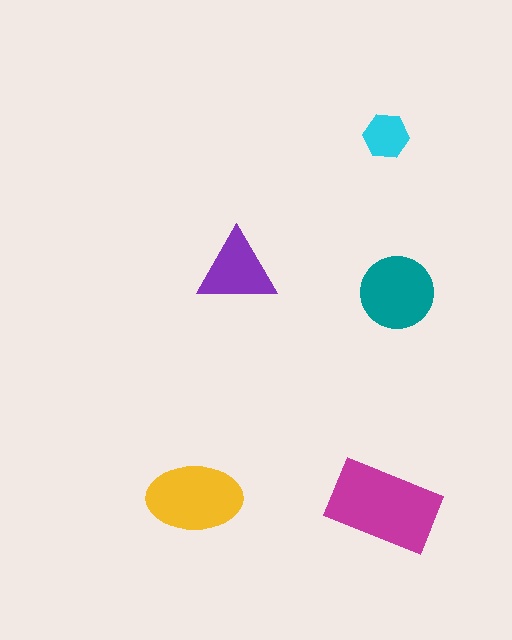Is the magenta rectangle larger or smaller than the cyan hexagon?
Larger.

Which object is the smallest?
The cyan hexagon.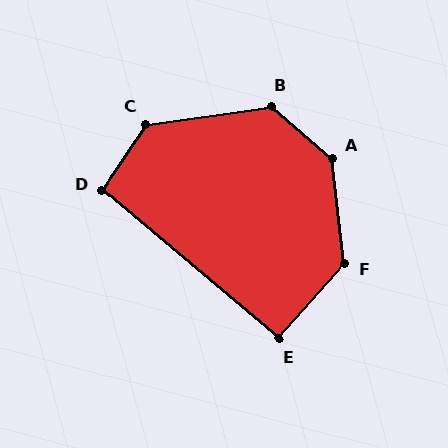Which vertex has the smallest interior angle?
E, at approximately 91 degrees.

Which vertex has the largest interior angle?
A, at approximately 137 degrees.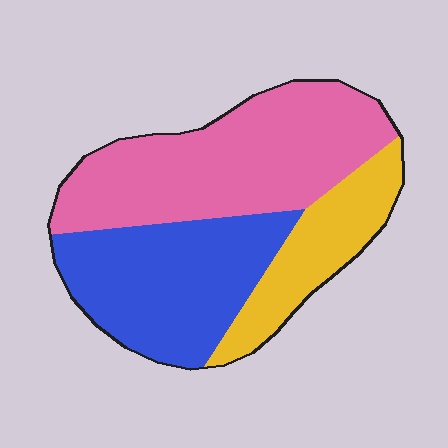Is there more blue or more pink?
Pink.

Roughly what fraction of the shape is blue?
Blue covers roughly 35% of the shape.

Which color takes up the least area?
Yellow, at roughly 20%.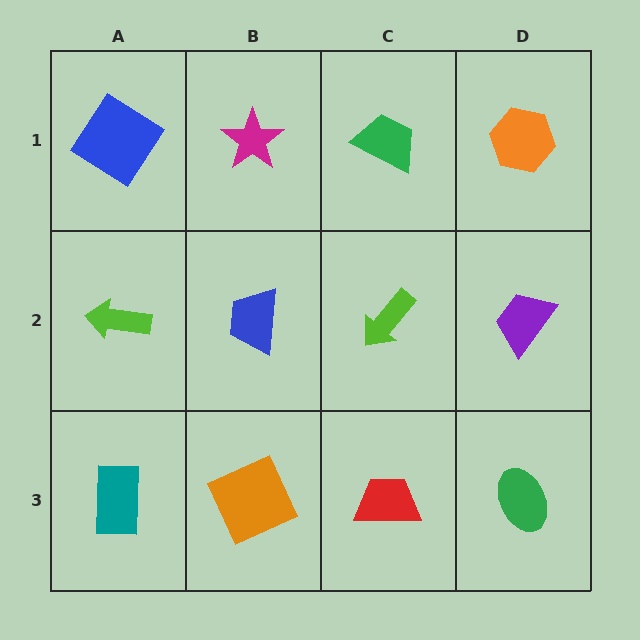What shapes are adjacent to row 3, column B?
A blue trapezoid (row 2, column B), a teal rectangle (row 3, column A), a red trapezoid (row 3, column C).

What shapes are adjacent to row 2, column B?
A magenta star (row 1, column B), an orange square (row 3, column B), a lime arrow (row 2, column A), a lime arrow (row 2, column C).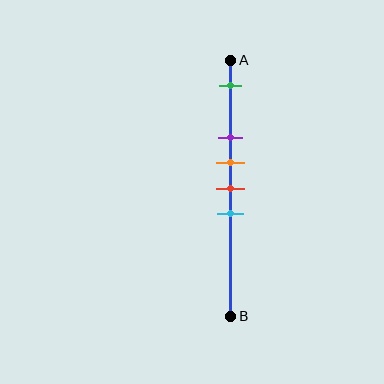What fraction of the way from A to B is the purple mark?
The purple mark is approximately 30% (0.3) of the way from A to B.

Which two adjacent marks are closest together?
The orange and red marks are the closest adjacent pair.